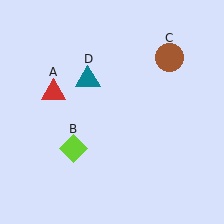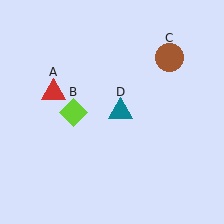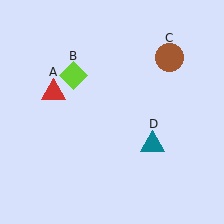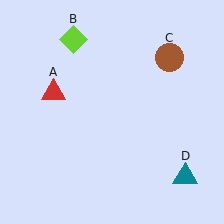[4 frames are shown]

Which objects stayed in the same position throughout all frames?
Red triangle (object A) and brown circle (object C) remained stationary.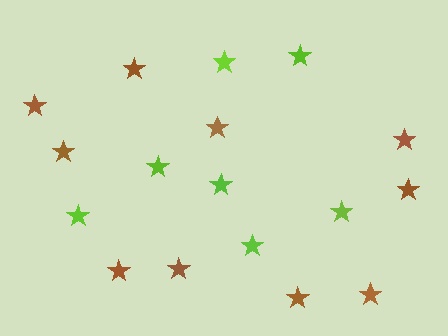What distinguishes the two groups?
There are 2 groups: one group of lime stars (7) and one group of brown stars (10).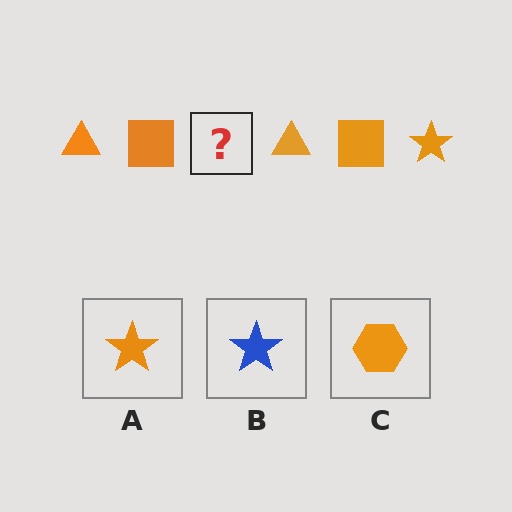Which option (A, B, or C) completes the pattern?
A.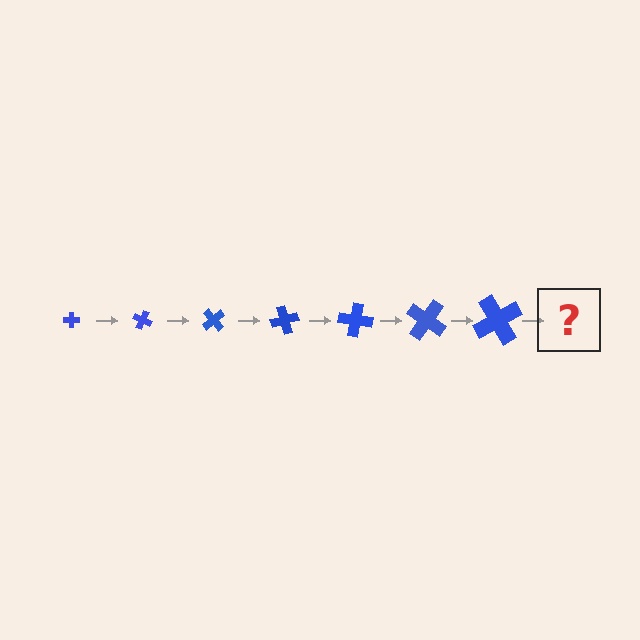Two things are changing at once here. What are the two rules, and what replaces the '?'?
The two rules are that the cross grows larger each step and it rotates 25 degrees each step. The '?' should be a cross, larger than the previous one and rotated 175 degrees from the start.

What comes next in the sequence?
The next element should be a cross, larger than the previous one and rotated 175 degrees from the start.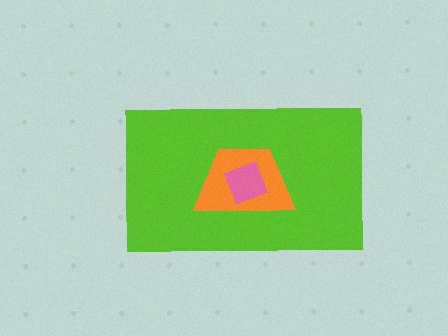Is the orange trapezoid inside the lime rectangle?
Yes.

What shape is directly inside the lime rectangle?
The orange trapezoid.